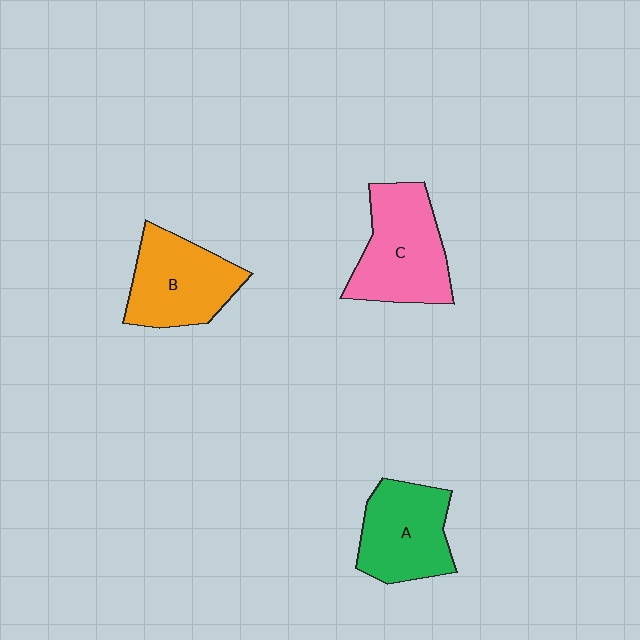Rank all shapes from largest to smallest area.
From largest to smallest: C (pink), B (orange), A (green).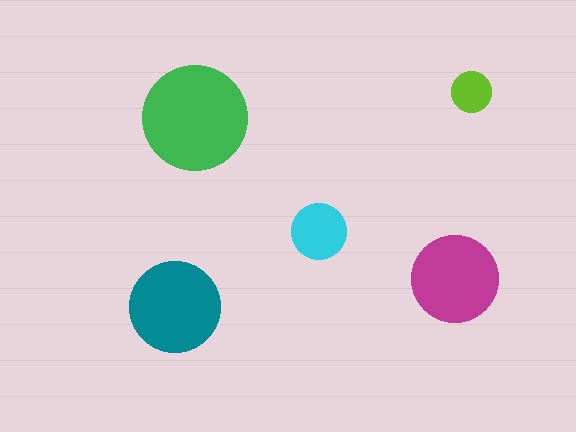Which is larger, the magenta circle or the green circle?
The green one.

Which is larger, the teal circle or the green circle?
The green one.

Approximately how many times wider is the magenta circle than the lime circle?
About 2 times wider.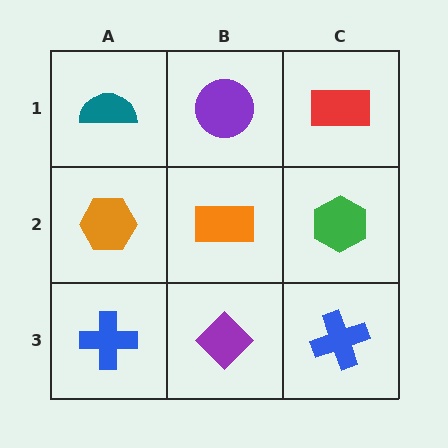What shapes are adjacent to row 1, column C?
A green hexagon (row 2, column C), a purple circle (row 1, column B).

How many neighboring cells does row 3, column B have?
3.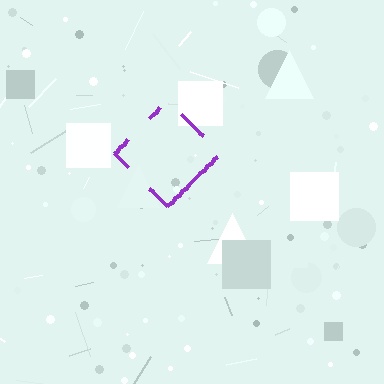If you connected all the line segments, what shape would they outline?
They would outline a diamond.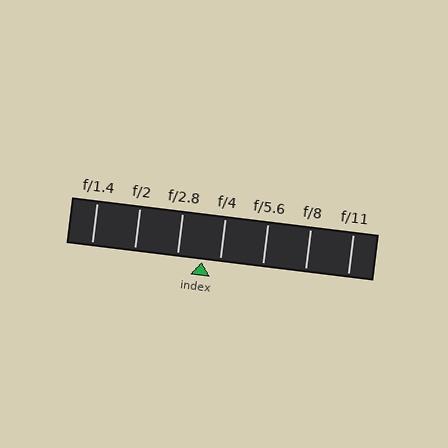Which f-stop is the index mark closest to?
The index mark is closest to f/4.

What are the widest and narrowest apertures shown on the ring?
The widest aperture shown is f/1.4 and the narrowest is f/11.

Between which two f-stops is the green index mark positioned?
The index mark is between f/2.8 and f/4.